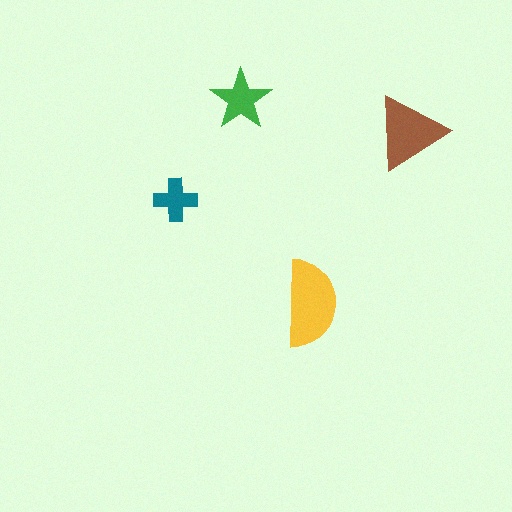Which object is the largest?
The yellow semicircle.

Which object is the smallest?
The teal cross.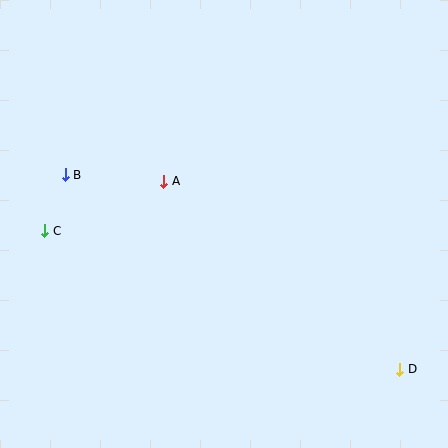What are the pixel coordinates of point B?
Point B is at (65, 175).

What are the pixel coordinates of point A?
Point A is at (164, 181).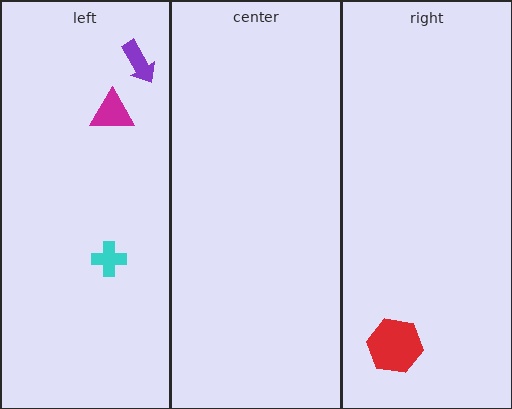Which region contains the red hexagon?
The right region.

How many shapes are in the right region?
1.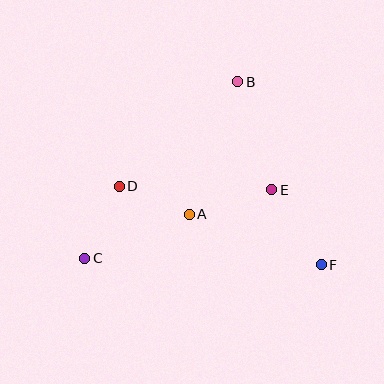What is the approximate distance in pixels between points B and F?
The distance between B and F is approximately 201 pixels.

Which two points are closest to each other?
Points A and D are closest to each other.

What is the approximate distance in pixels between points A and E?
The distance between A and E is approximately 86 pixels.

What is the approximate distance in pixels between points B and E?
The distance between B and E is approximately 113 pixels.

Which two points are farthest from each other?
Points C and F are farthest from each other.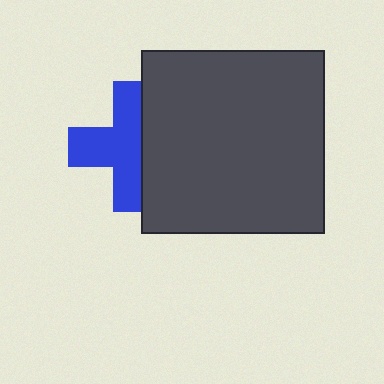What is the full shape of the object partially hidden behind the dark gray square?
The partially hidden object is a blue cross.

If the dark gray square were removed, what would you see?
You would see the complete blue cross.